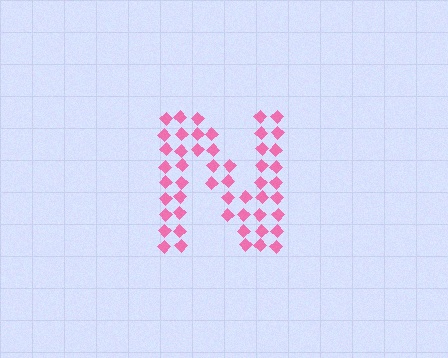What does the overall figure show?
The overall figure shows the letter N.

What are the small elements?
The small elements are diamonds.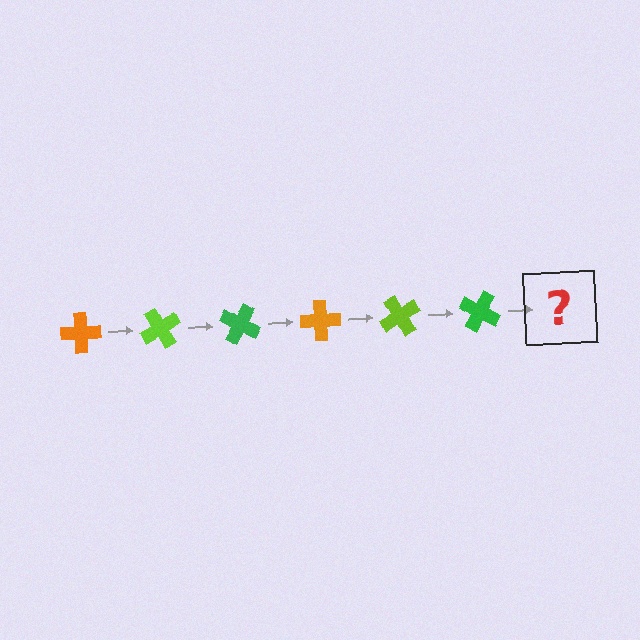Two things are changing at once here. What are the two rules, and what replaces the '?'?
The two rules are that it rotates 60 degrees each step and the color cycles through orange, lime, and green. The '?' should be an orange cross, rotated 360 degrees from the start.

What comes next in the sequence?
The next element should be an orange cross, rotated 360 degrees from the start.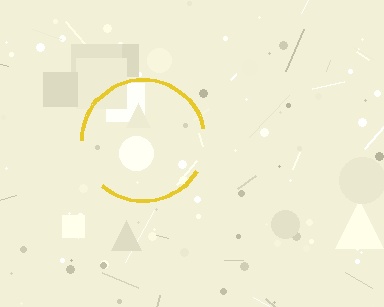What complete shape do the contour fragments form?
The contour fragments form a circle.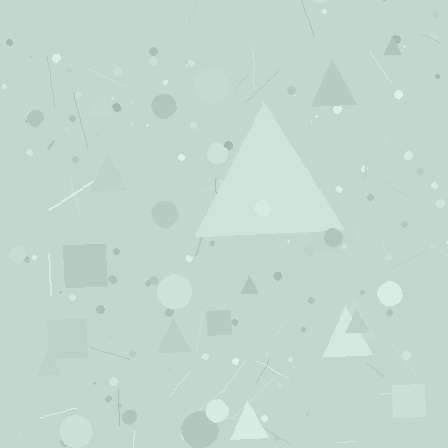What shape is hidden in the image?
A triangle is hidden in the image.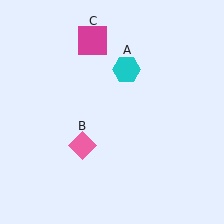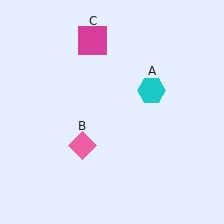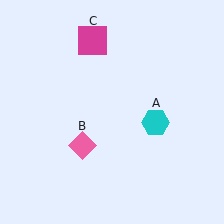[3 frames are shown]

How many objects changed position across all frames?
1 object changed position: cyan hexagon (object A).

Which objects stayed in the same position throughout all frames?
Pink diamond (object B) and magenta square (object C) remained stationary.